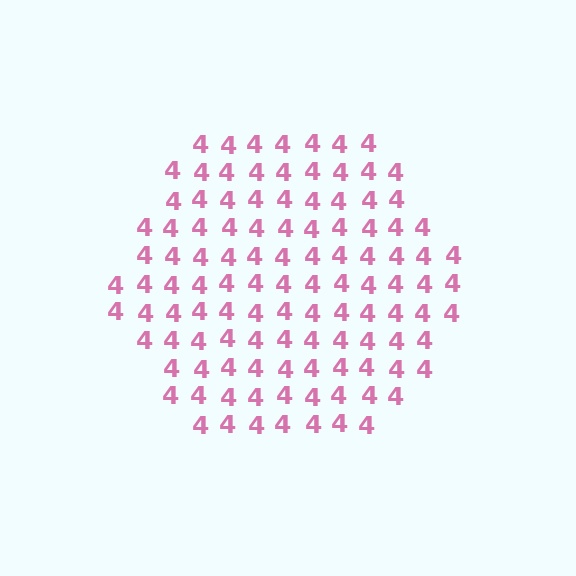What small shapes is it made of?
It is made of small digit 4's.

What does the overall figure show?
The overall figure shows a hexagon.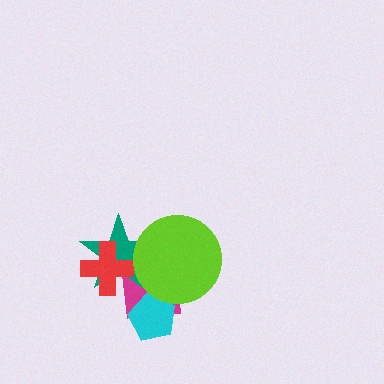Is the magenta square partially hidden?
Yes, it is partially covered by another shape.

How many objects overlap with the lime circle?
2 objects overlap with the lime circle.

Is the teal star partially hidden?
Yes, it is partially covered by another shape.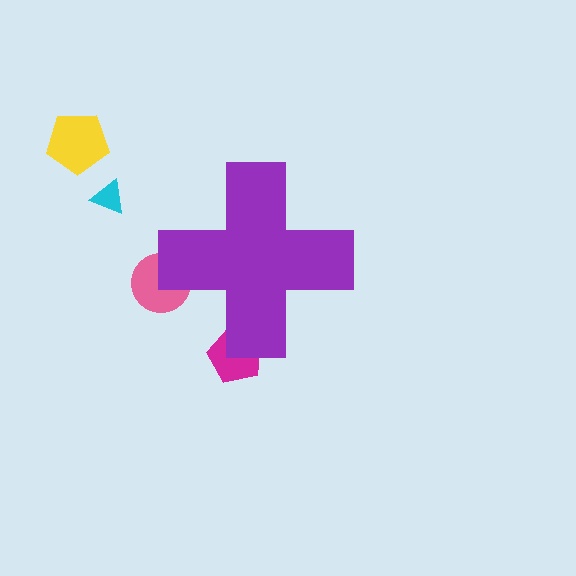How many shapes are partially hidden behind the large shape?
2 shapes are partially hidden.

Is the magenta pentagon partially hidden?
Yes, the magenta pentagon is partially hidden behind the purple cross.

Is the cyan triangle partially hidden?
No, the cyan triangle is fully visible.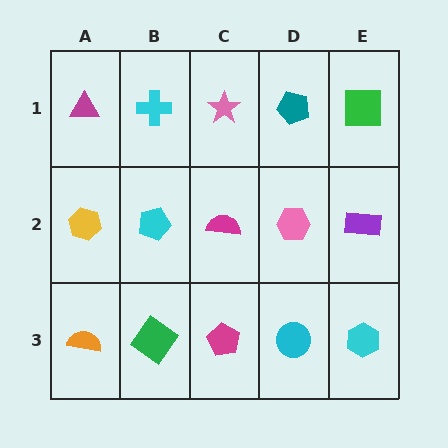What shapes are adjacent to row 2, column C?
A pink star (row 1, column C), a magenta pentagon (row 3, column C), a cyan pentagon (row 2, column B), a pink hexagon (row 2, column D).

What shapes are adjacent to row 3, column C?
A magenta semicircle (row 2, column C), a green diamond (row 3, column B), a cyan circle (row 3, column D).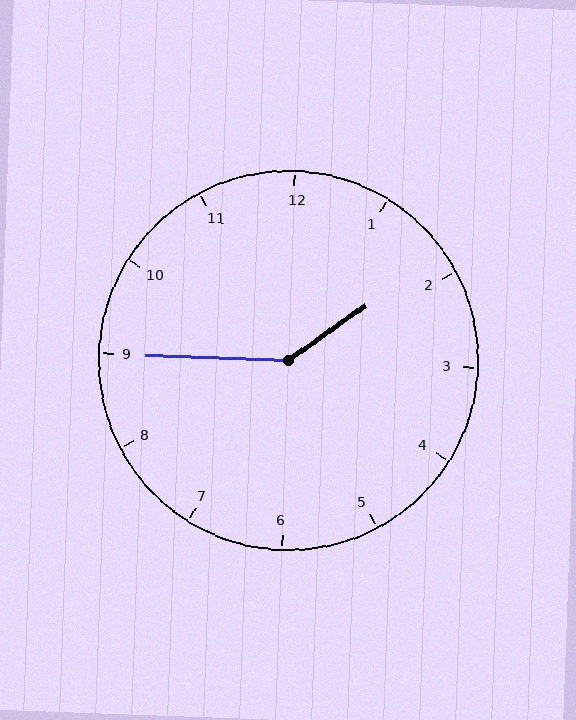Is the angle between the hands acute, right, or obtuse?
It is obtuse.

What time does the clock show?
1:45.